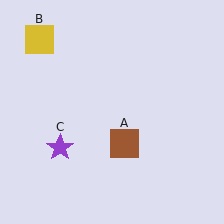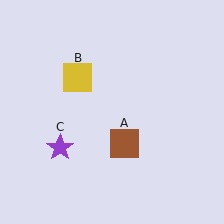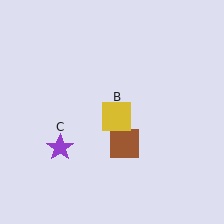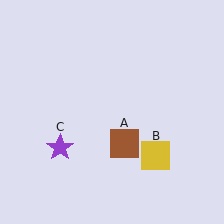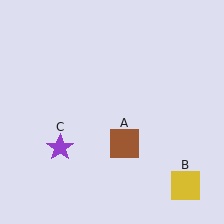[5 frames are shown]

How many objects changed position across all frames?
1 object changed position: yellow square (object B).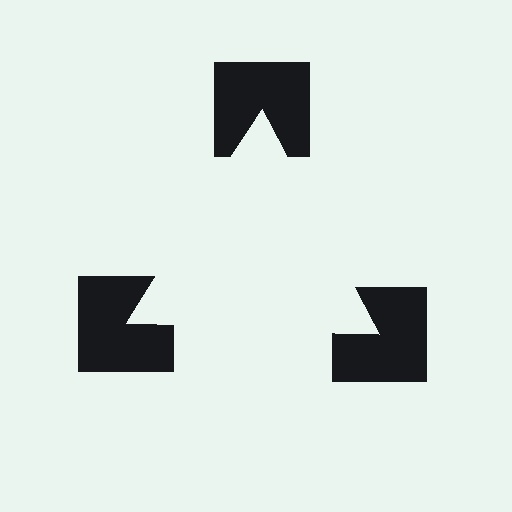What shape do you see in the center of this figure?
An illusory triangle — its edges are inferred from the aligned wedge cuts in the notched squares, not physically drawn.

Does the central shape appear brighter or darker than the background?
It typically appears slightly brighter than the background, even though no actual brightness change is drawn.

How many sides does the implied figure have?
3 sides.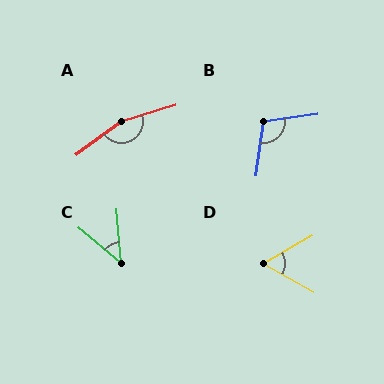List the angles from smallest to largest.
C (45°), D (59°), B (106°), A (160°).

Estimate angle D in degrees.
Approximately 59 degrees.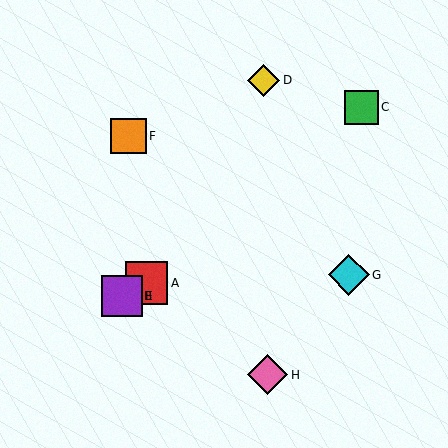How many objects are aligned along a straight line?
3 objects (A, B, E) are aligned along a straight line.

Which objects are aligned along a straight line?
Objects A, B, E are aligned along a straight line.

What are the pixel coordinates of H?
Object H is at (268, 375).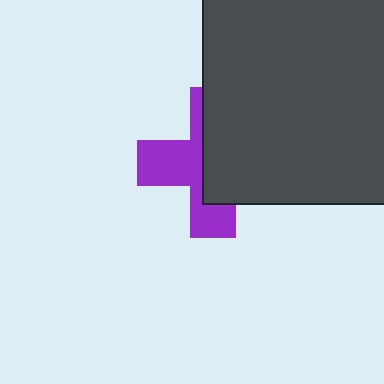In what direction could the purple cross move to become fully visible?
The purple cross could move left. That would shift it out from behind the dark gray square entirely.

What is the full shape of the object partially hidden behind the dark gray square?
The partially hidden object is a purple cross.